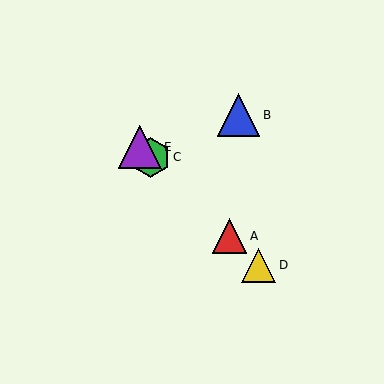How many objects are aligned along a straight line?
4 objects (A, C, D, E) are aligned along a straight line.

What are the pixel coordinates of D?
Object D is at (259, 265).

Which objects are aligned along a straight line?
Objects A, C, D, E are aligned along a straight line.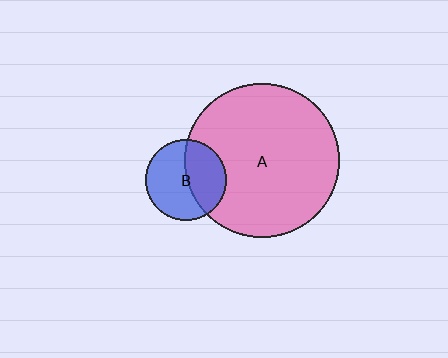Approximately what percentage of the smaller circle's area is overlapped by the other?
Approximately 45%.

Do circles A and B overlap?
Yes.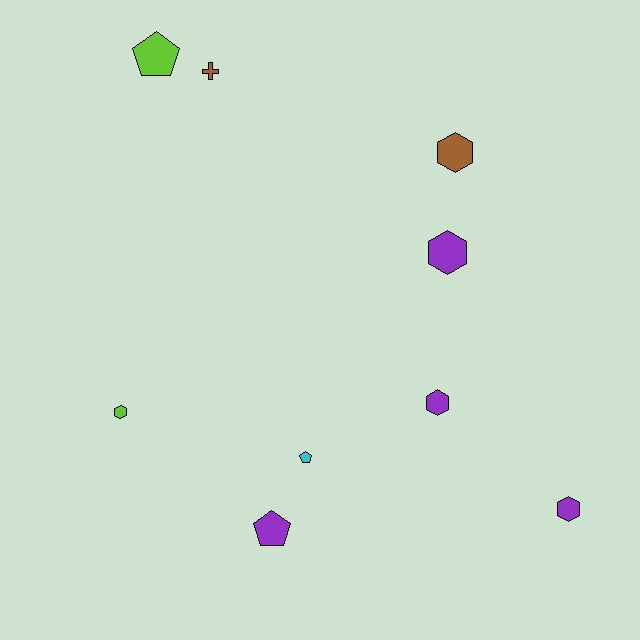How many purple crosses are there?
There are no purple crosses.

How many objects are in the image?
There are 9 objects.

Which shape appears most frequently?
Hexagon, with 5 objects.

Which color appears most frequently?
Purple, with 4 objects.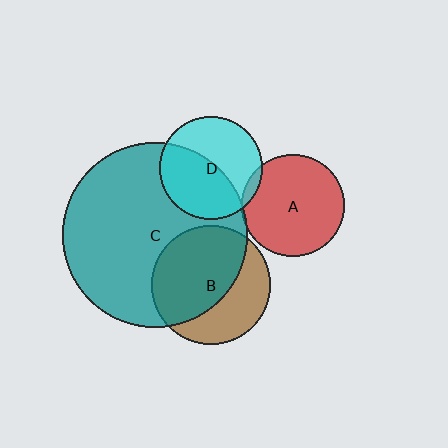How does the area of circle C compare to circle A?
Approximately 3.2 times.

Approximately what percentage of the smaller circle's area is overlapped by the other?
Approximately 60%.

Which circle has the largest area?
Circle C (teal).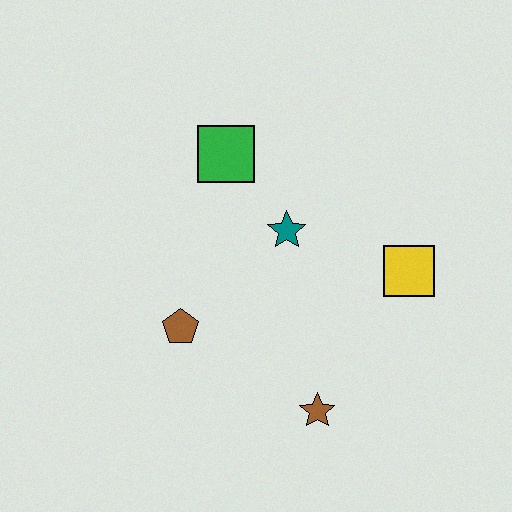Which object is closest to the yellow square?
The teal star is closest to the yellow square.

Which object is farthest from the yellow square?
The brown pentagon is farthest from the yellow square.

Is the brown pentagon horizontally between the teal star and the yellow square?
No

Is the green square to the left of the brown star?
Yes